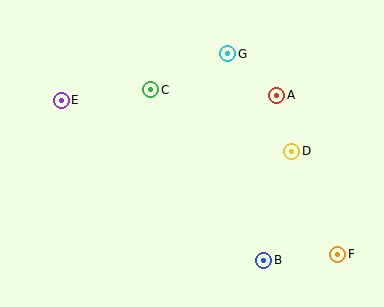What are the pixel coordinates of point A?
Point A is at (277, 95).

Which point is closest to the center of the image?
Point C at (151, 90) is closest to the center.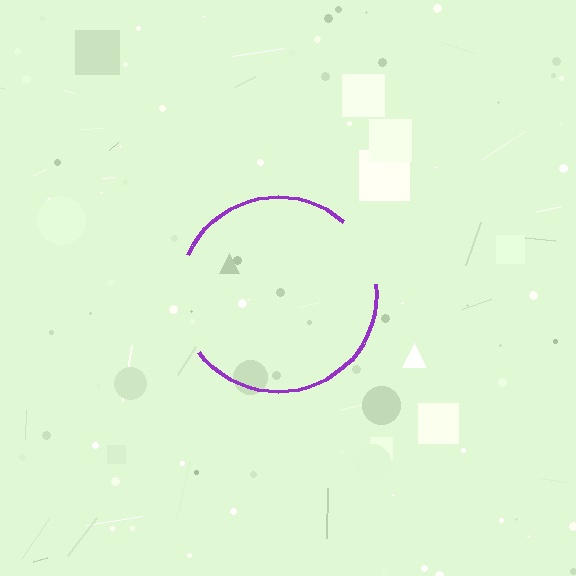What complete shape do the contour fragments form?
The contour fragments form a circle.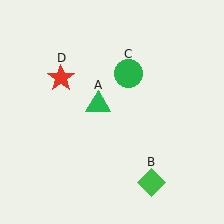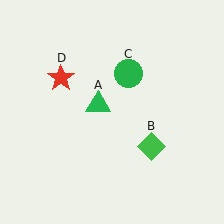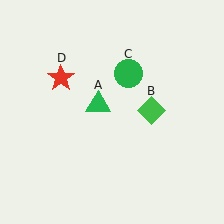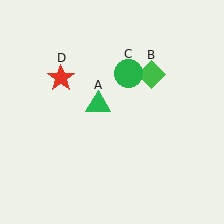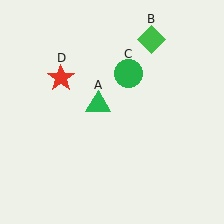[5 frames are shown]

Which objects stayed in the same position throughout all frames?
Green triangle (object A) and green circle (object C) and red star (object D) remained stationary.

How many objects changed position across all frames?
1 object changed position: green diamond (object B).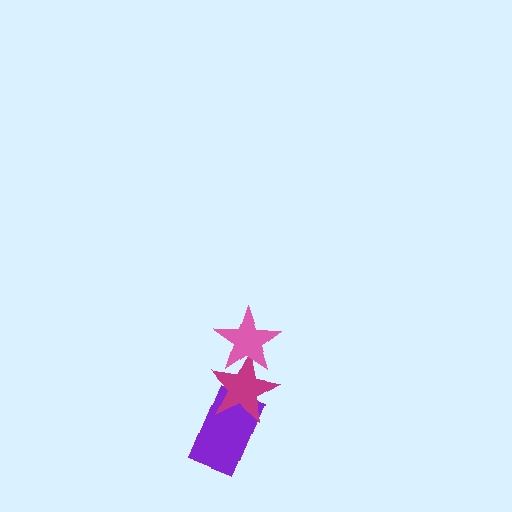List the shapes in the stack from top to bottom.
From top to bottom: the pink star, the magenta star, the purple rectangle.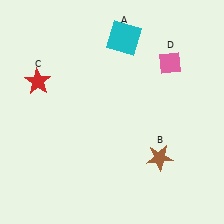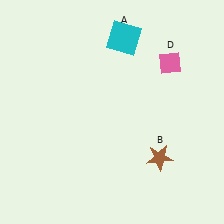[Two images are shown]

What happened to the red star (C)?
The red star (C) was removed in Image 2. It was in the top-left area of Image 1.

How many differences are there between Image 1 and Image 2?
There is 1 difference between the two images.